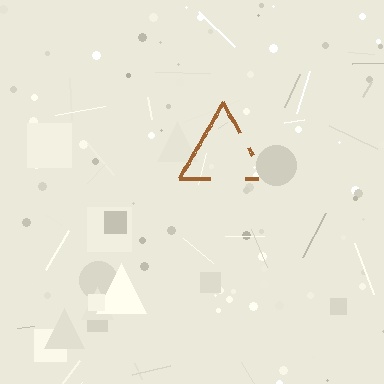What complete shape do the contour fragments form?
The contour fragments form a triangle.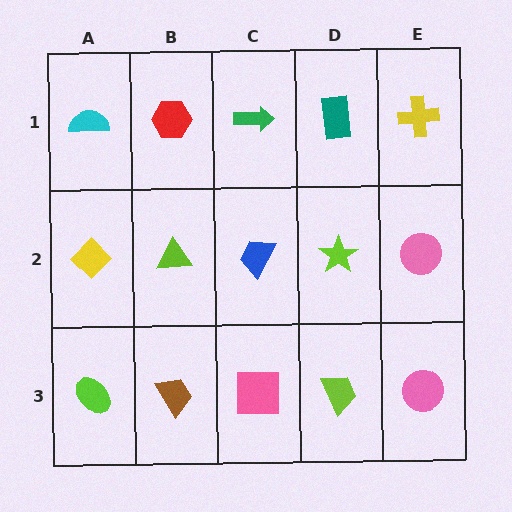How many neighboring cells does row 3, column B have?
3.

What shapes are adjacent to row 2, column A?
A cyan semicircle (row 1, column A), a lime ellipse (row 3, column A), a lime triangle (row 2, column B).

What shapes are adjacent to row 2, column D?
A teal rectangle (row 1, column D), a lime trapezoid (row 3, column D), a blue trapezoid (row 2, column C), a pink circle (row 2, column E).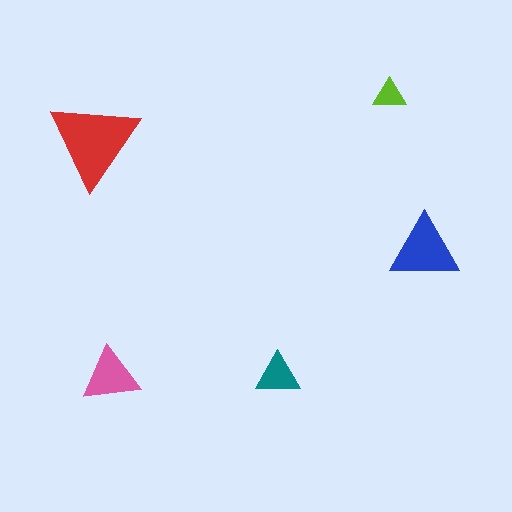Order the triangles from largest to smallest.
the red one, the blue one, the pink one, the teal one, the lime one.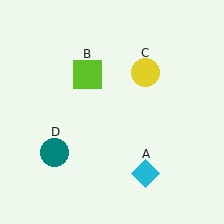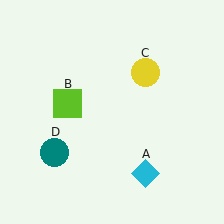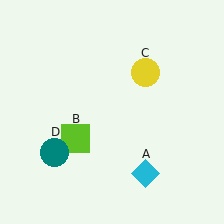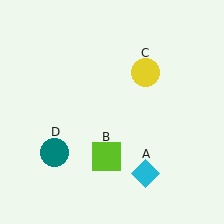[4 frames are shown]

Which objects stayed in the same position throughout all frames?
Cyan diamond (object A) and yellow circle (object C) and teal circle (object D) remained stationary.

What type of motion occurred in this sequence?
The lime square (object B) rotated counterclockwise around the center of the scene.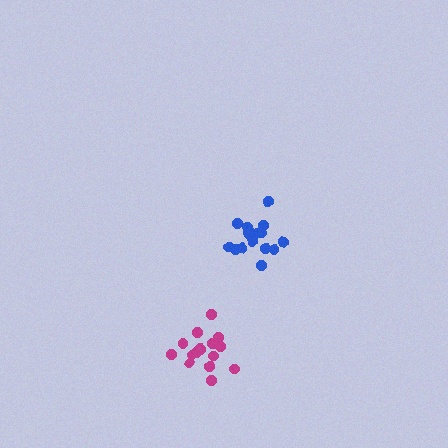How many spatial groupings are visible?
There are 2 spatial groupings.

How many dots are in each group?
Group 1: 15 dots, Group 2: 18 dots (33 total).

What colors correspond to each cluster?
The clusters are colored: magenta, blue.